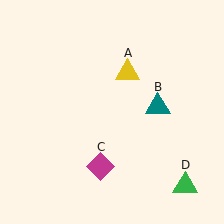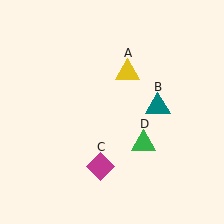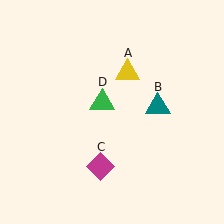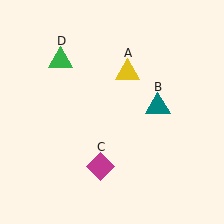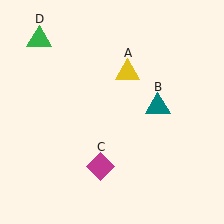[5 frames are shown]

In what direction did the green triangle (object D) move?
The green triangle (object D) moved up and to the left.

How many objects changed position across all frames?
1 object changed position: green triangle (object D).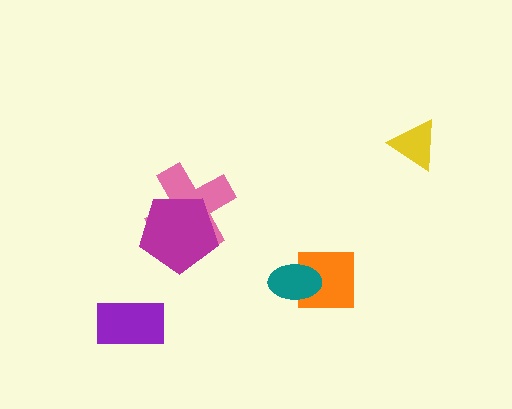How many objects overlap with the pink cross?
1 object overlaps with the pink cross.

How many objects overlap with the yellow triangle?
0 objects overlap with the yellow triangle.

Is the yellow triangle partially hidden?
No, no other shape covers it.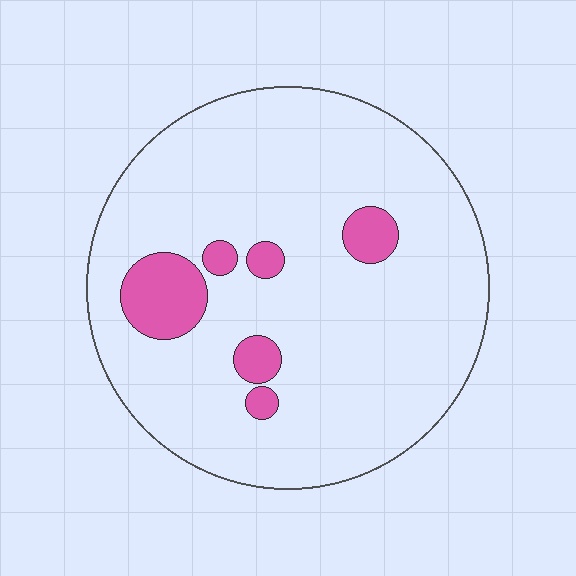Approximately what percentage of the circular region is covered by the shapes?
Approximately 10%.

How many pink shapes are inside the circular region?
6.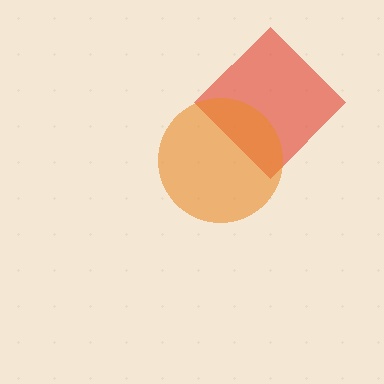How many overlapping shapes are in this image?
There are 2 overlapping shapes in the image.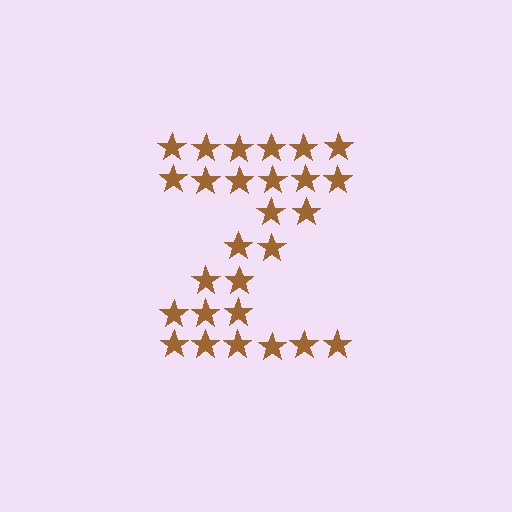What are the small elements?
The small elements are stars.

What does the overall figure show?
The overall figure shows the letter Z.